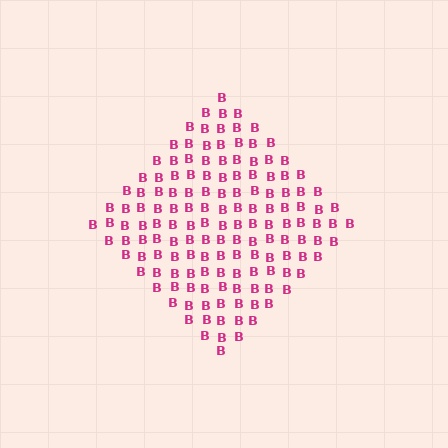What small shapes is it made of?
It is made of small letter B's.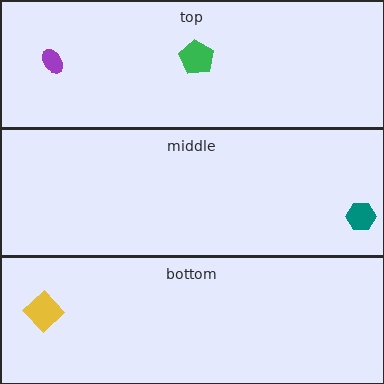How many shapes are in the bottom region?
1.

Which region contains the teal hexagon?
The middle region.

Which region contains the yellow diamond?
The bottom region.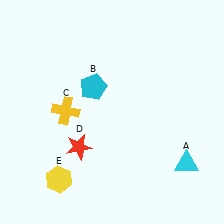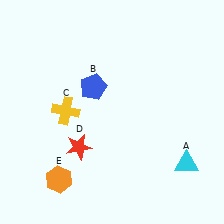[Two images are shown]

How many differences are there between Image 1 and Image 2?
There are 2 differences between the two images.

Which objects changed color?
B changed from cyan to blue. E changed from yellow to orange.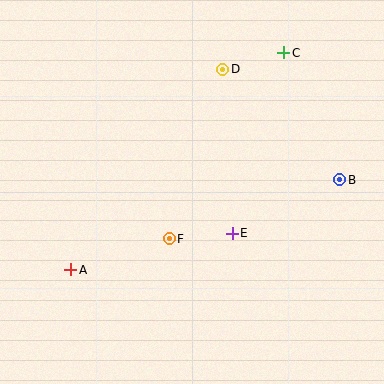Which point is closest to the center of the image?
Point F at (169, 239) is closest to the center.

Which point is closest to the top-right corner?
Point C is closest to the top-right corner.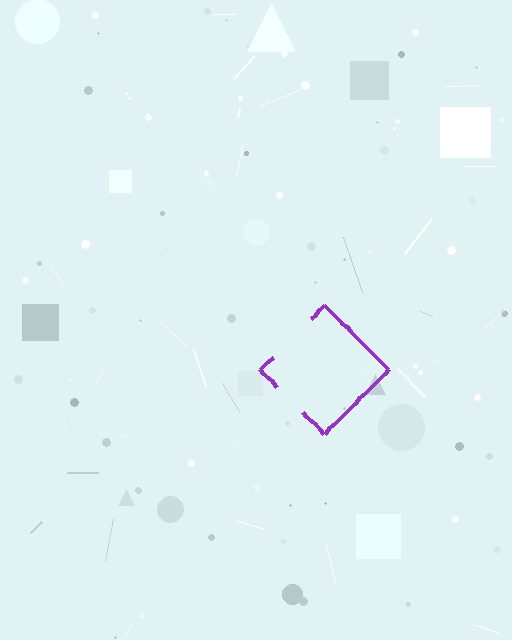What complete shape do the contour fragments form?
The contour fragments form a diamond.